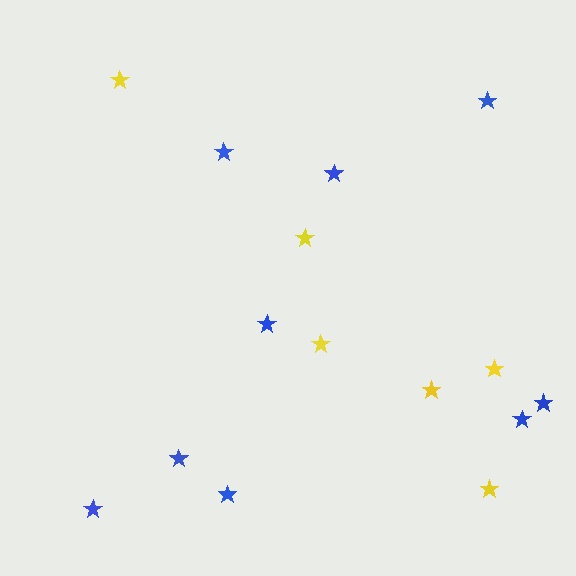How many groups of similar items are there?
There are 2 groups: one group of blue stars (9) and one group of yellow stars (6).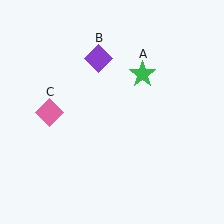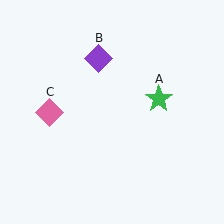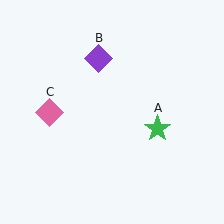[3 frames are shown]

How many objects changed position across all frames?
1 object changed position: green star (object A).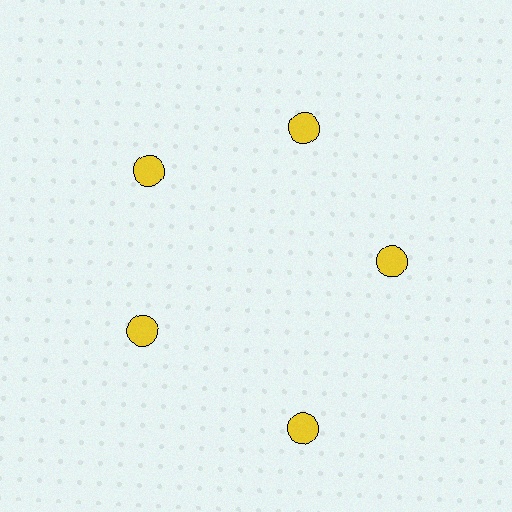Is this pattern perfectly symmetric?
No. The 5 yellow circles are arranged in a ring, but one element near the 5 o'clock position is pushed outward from the center, breaking the 5-fold rotational symmetry.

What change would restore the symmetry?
The symmetry would be restored by moving it inward, back onto the ring so that all 5 circles sit at equal angles and equal distance from the center.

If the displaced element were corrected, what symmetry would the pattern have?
It would have 5-fold rotational symmetry — the pattern would map onto itself every 72 degrees.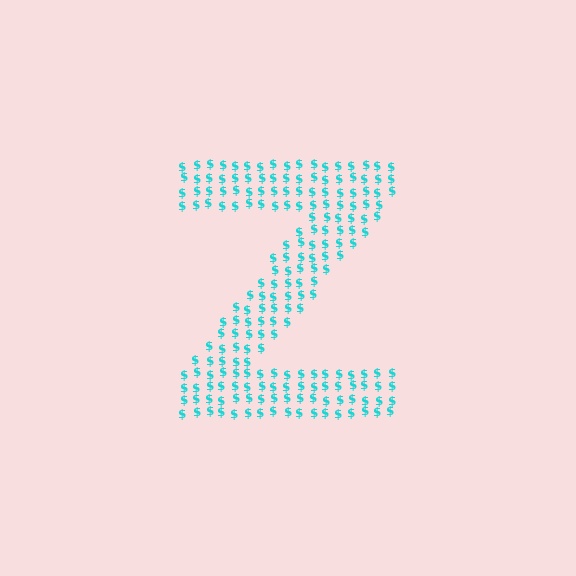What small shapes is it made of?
It is made of small dollar signs.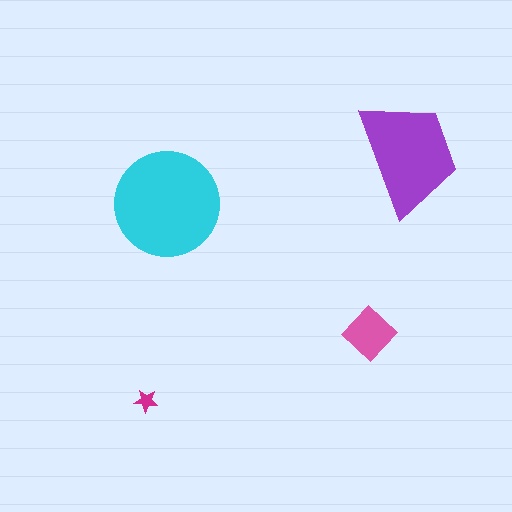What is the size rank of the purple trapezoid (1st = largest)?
2nd.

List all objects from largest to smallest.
The cyan circle, the purple trapezoid, the pink diamond, the magenta star.